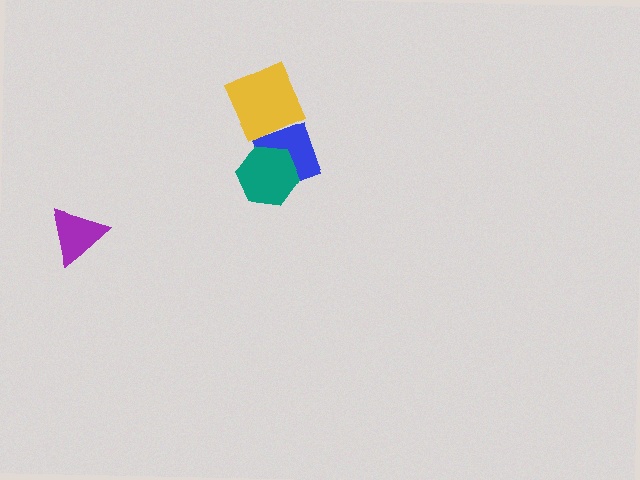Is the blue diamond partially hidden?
Yes, it is partially covered by another shape.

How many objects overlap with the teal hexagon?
1 object overlaps with the teal hexagon.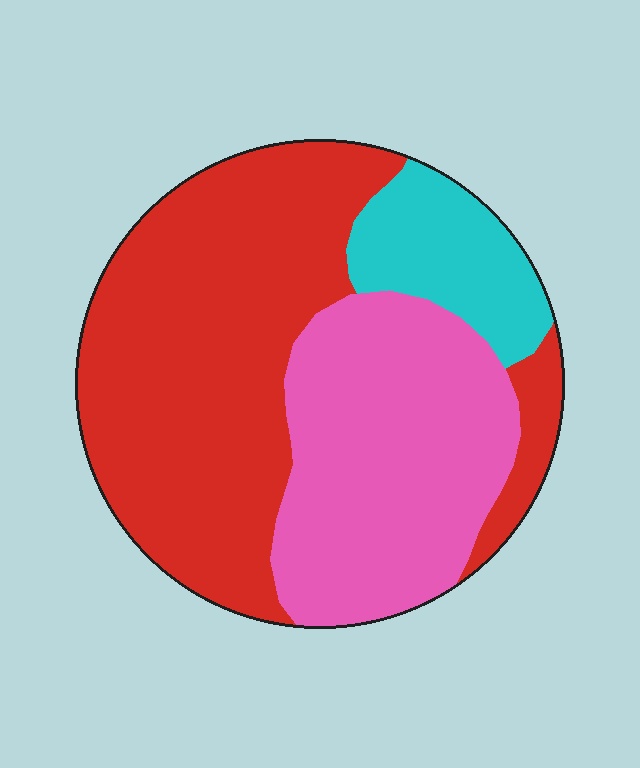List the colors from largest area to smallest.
From largest to smallest: red, pink, cyan.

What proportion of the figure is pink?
Pink covers about 35% of the figure.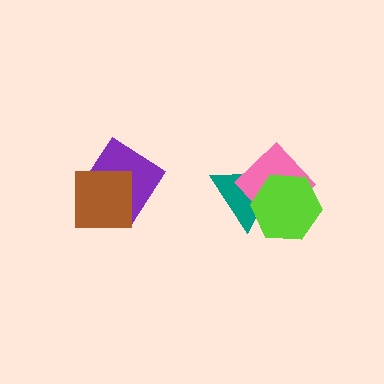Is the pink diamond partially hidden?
Yes, it is partially covered by another shape.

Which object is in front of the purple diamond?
The brown square is in front of the purple diamond.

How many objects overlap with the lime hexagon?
2 objects overlap with the lime hexagon.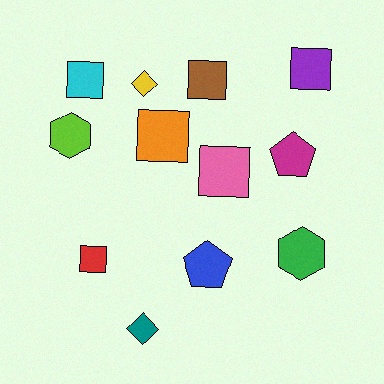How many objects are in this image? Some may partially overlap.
There are 12 objects.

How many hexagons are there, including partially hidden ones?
There are 2 hexagons.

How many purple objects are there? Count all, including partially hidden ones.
There is 1 purple object.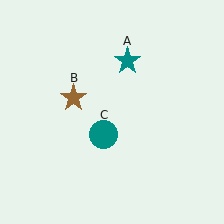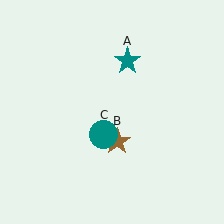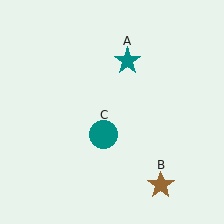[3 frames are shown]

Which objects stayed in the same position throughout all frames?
Teal star (object A) and teal circle (object C) remained stationary.